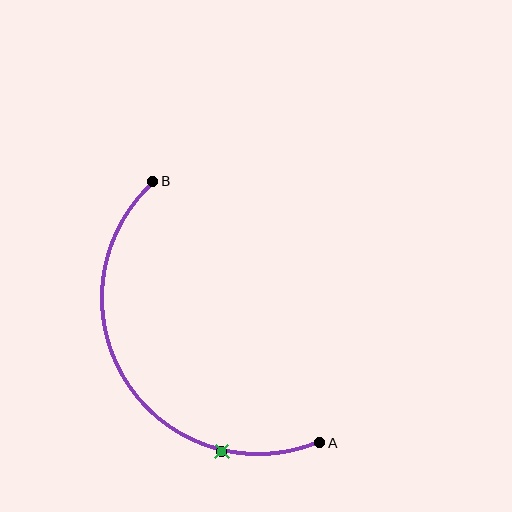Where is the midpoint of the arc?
The arc midpoint is the point on the curve farthest from the straight line joining A and B. It sits to the left of that line.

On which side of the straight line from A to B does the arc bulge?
The arc bulges to the left of the straight line connecting A and B.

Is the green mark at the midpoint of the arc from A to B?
No. The green mark lies on the arc but is closer to endpoint A. The arc midpoint would be at the point on the curve equidistant along the arc from both A and B.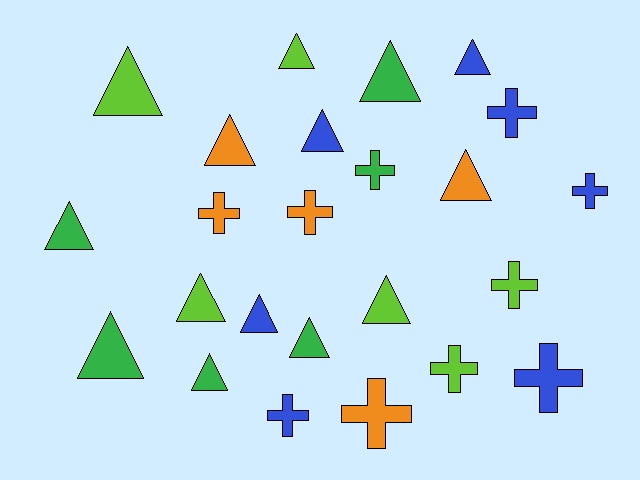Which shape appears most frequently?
Triangle, with 14 objects.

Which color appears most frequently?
Blue, with 7 objects.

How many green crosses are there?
There is 1 green cross.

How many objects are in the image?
There are 24 objects.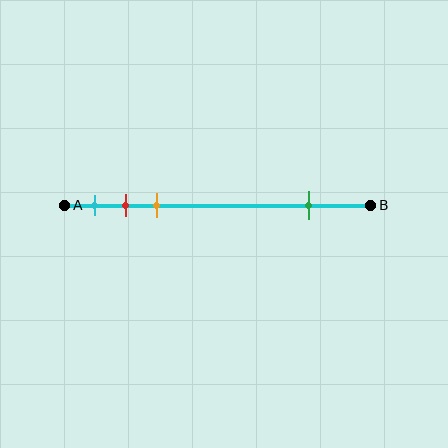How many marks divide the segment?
There are 4 marks dividing the segment.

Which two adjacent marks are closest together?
The red and orange marks are the closest adjacent pair.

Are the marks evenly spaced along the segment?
No, the marks are not evenly spaced.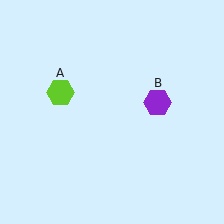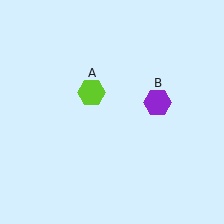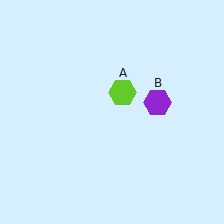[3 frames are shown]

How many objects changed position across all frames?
1 object changed position: lime hexagon (object A).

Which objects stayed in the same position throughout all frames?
Purple hexagon (object B) remained stationary.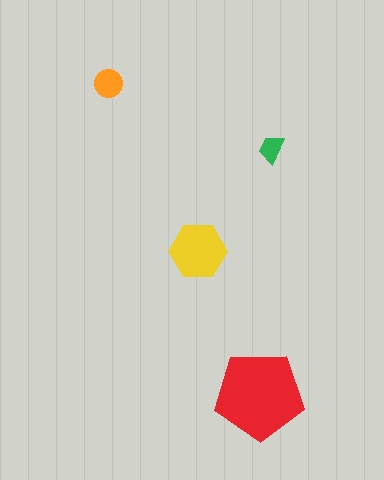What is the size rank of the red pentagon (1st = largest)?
1st.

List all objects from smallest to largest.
The green trapezoid, the orange circle, the yellow hexagon, the red pentagon.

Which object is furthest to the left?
The orange circle is leftmost.